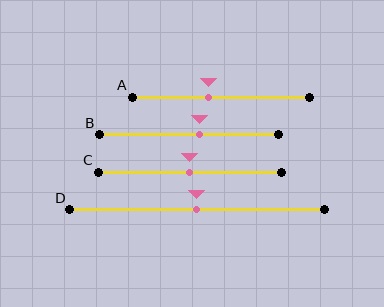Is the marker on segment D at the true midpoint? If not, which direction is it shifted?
Yes, the marker on segment D is at the true midpoint.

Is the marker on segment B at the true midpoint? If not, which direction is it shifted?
No, the marker on segment B is shifted to the right by about 6% of the segment length.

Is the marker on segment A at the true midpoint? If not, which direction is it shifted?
No, the marker on segment A is shifted to the left by about 7% of the segment length.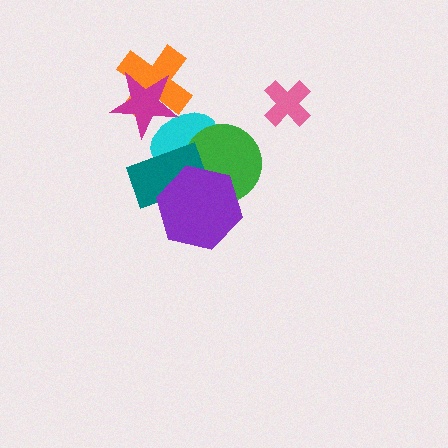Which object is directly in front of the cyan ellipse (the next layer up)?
The orange cross is directly in front of the cyan ellipse.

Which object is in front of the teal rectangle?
The purple hexagon is in front of the teal rectangle.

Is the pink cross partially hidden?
No, no other shape covers it.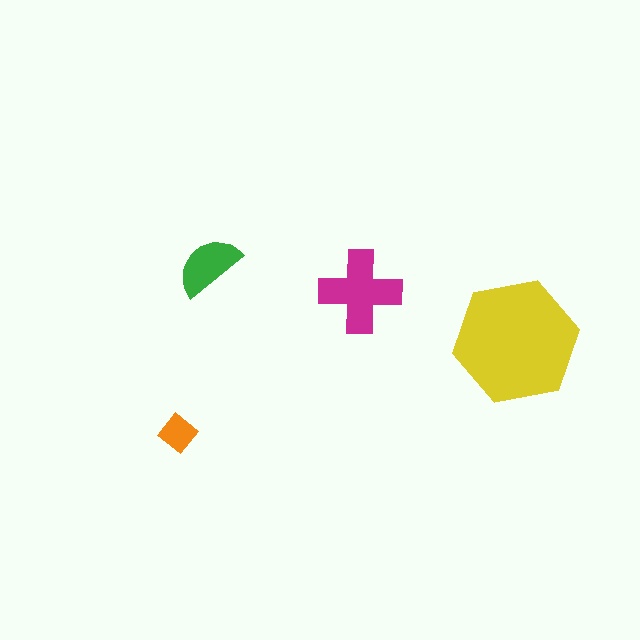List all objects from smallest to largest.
The orange diamond, the green semicircle, the magenta cross, the yellow hexagon.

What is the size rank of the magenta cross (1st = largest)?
2nd.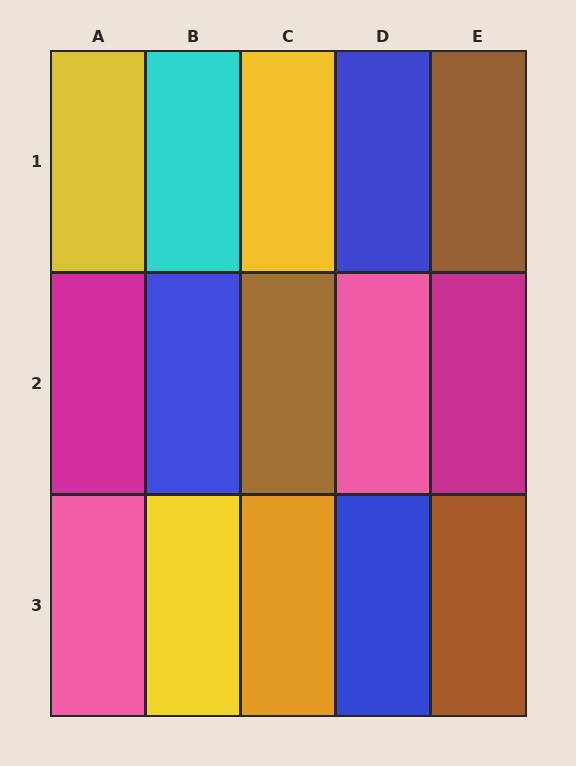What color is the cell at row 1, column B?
Cyan.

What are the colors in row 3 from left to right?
Pink, yellow, orange, blue, brown.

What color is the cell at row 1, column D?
Blue.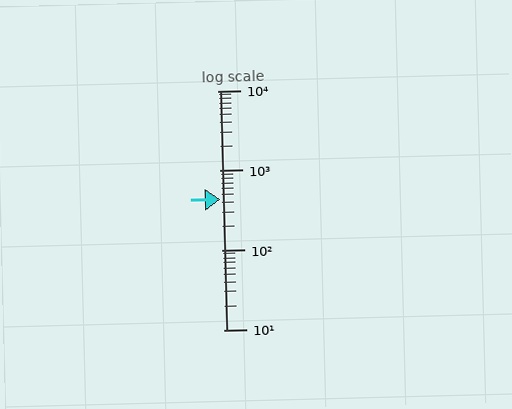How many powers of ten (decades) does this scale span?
The scale spans 3 decades, from 10 to 10000.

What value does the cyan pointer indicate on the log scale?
The pointer indicates approximately 440.